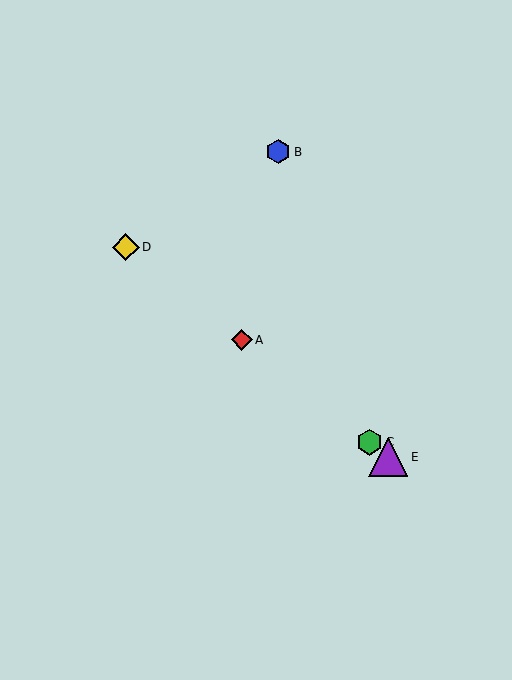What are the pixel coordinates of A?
Object A is at (242, 340).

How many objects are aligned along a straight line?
4 objects (A, C, D, E) are aligned along a straight line.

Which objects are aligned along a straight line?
Objects A, C, D, E are aligned along a straight line.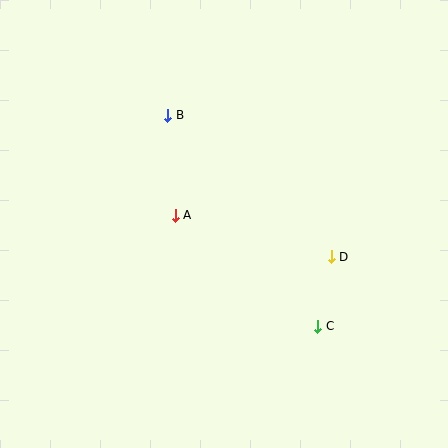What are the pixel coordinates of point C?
Point C is at (318, 326).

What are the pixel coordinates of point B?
Point B is at (168, 115).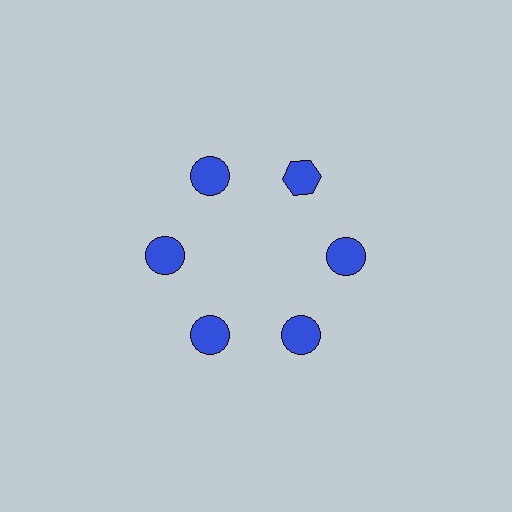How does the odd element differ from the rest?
It has a different shape: hexagon instead of circle.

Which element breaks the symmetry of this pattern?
The blue hexagon at roughly the 1 o'clock position breaks the symmetry. All other shapes are blue circles.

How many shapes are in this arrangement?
There are 6 shapes arranged in a ring pattern.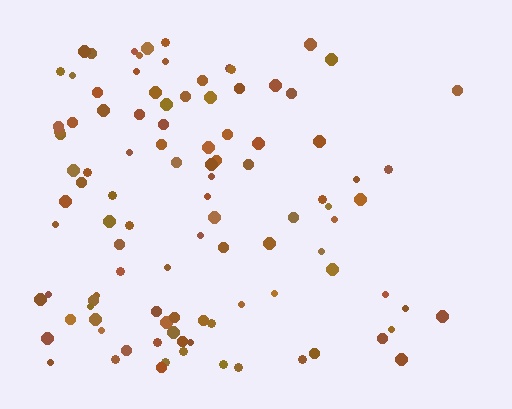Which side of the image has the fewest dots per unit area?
The right.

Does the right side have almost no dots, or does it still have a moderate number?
Still a moderate number, just noticeably fewer than the left.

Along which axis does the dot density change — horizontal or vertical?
Horizontal.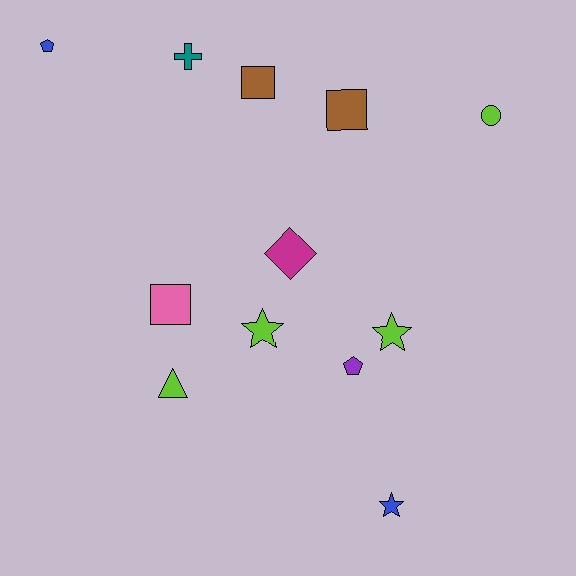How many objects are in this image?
There are 12 objects.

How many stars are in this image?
There are 3 stars.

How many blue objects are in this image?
There are 2 blue objects.